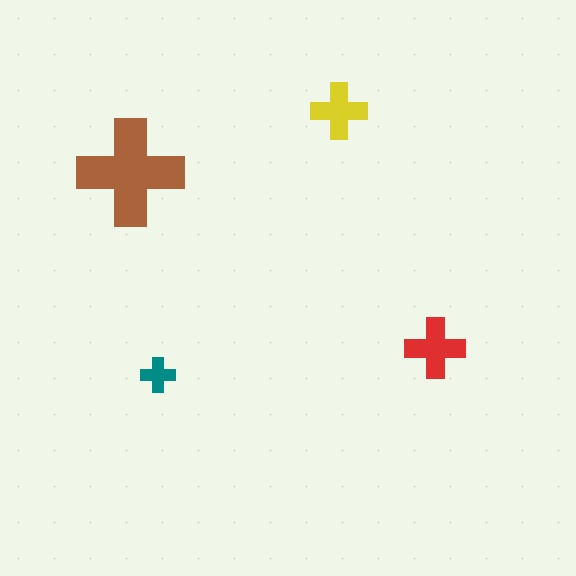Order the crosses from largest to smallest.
the brown one, the red one, the yellow one, the teal one.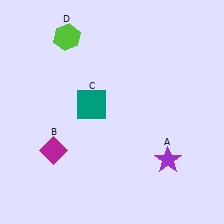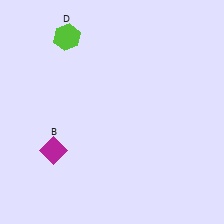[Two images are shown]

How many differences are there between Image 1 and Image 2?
There are 2 differences between the two images.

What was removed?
The purple star (A), the teal square (C) were removed in Image 2.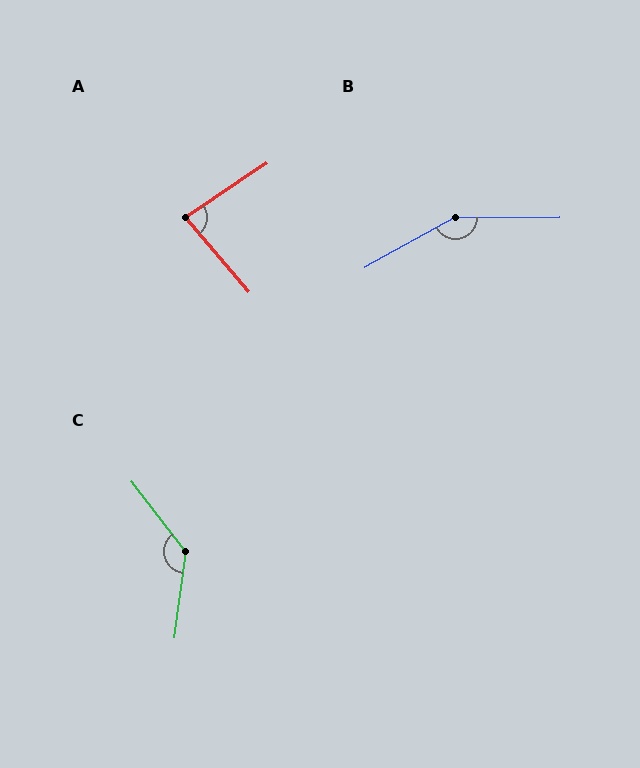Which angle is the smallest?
A, at approximately 83 degrees.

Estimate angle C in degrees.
Approximately 134 degrees.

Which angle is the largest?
B, at approximately 151 degrees.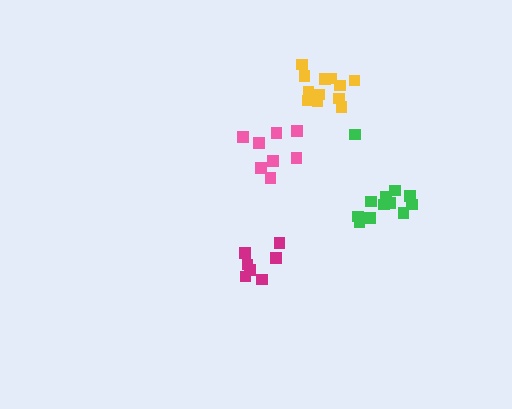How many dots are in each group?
Group 1: 8 dots, Group 2: 7 dots, Group 3: 12 dots, Group 4: 12 dots (39 total).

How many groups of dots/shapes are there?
There are 4 groups.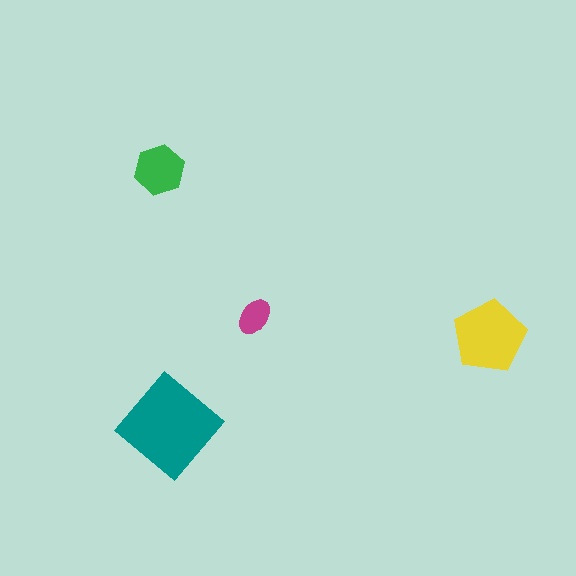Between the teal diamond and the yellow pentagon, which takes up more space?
The teal diamond.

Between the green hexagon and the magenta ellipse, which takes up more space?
The green hexagon.